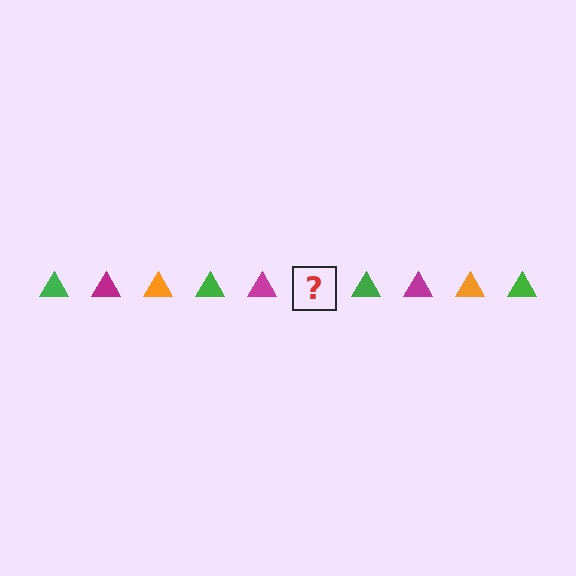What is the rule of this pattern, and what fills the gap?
The rule is that the pattern cycles through green, magenta, orange triangles. The gap should be filled with an orange triangle.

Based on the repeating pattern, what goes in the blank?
The blank should be an orange triangle.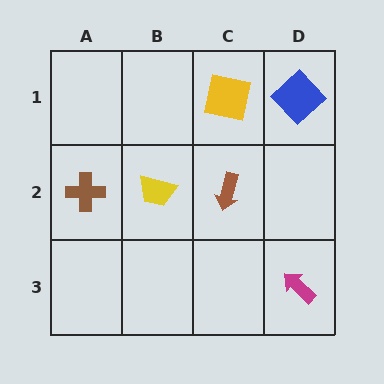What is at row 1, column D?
A blue diamond.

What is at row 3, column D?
A magenta arrow.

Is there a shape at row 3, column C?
No, that cell is empty.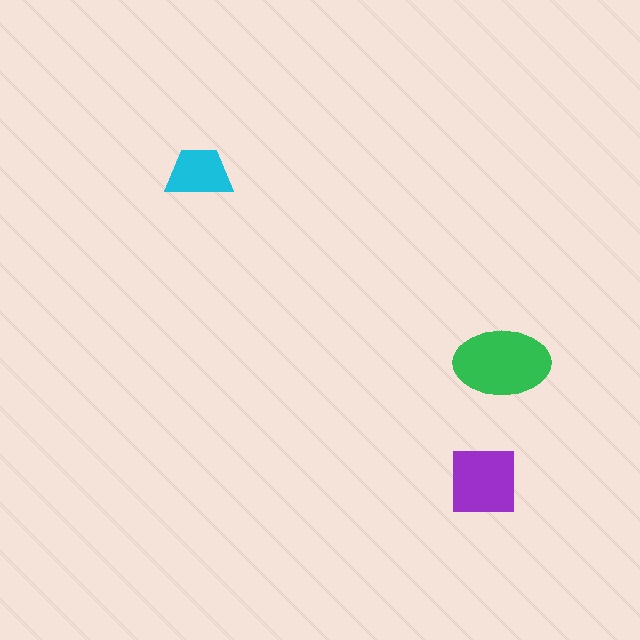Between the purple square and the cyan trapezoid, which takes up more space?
The purple square.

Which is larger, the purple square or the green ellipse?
The green ellipse.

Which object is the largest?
The green ellipse.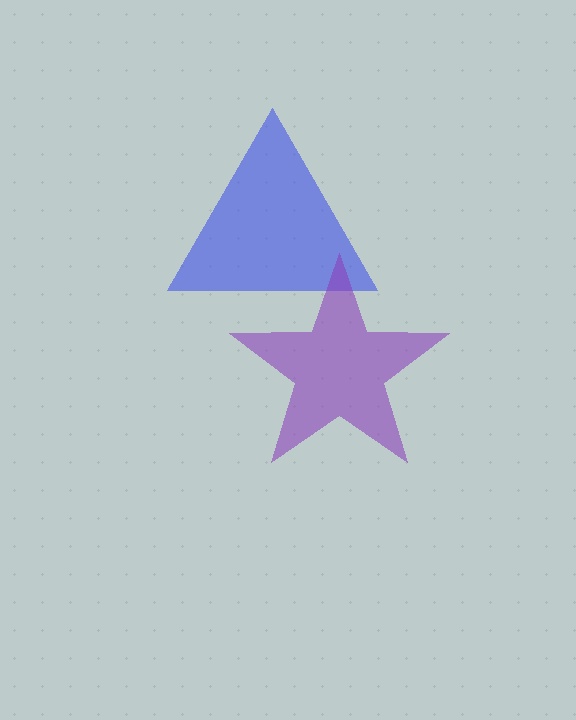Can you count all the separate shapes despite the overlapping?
Yes, there are 2 separate shapes.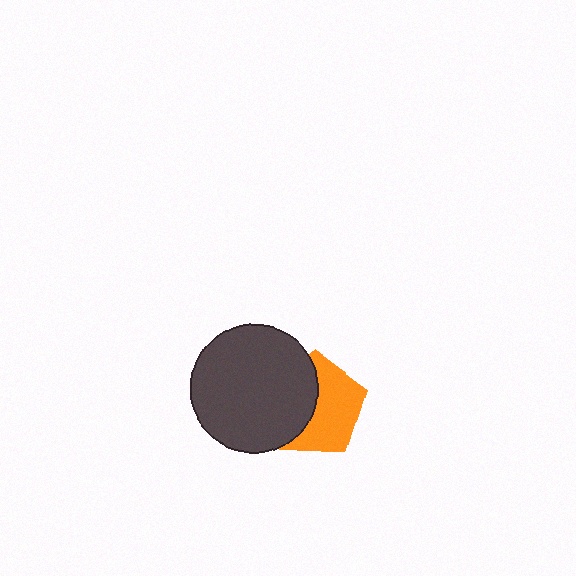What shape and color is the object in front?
The object in front is a dark gray circle.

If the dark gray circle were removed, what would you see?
You would see the complete orange pentagon.